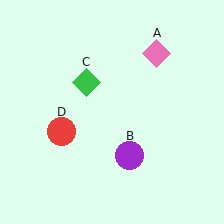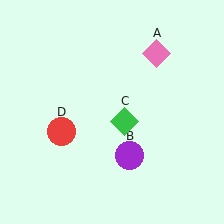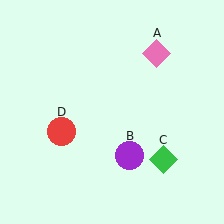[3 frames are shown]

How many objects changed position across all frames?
1 object changed position: green diamond (object C).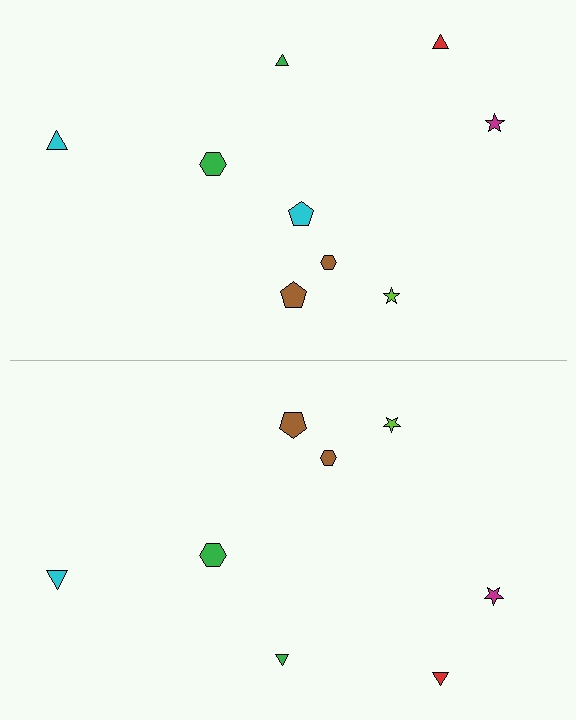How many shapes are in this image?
There are 17 shapes in this image.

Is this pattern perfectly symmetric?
No, the pattern is not perfectly symmetric. A cyan pentagon is missing from the bottom side.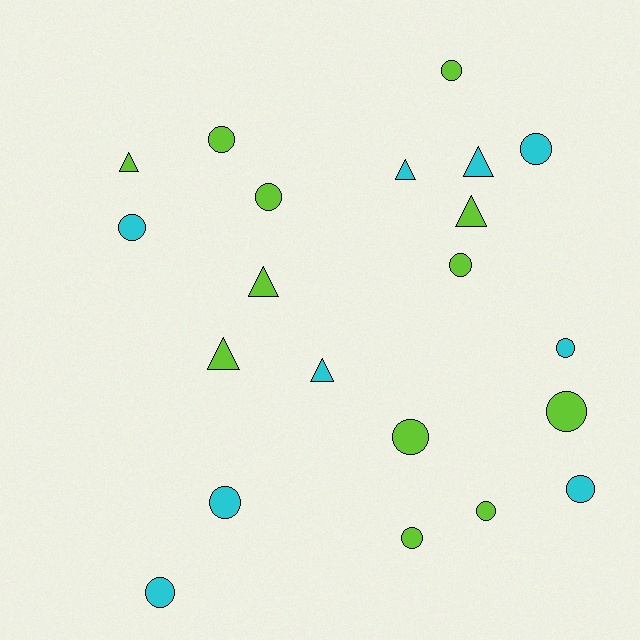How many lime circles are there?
There are 8 lime circles.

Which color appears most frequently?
Lime, with 12 objects.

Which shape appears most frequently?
Circle, with 14 objects.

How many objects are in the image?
There are 21 objects.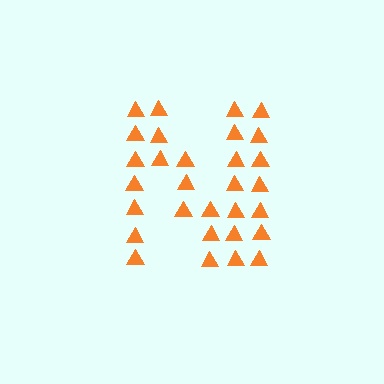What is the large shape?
The large shape is the letter N.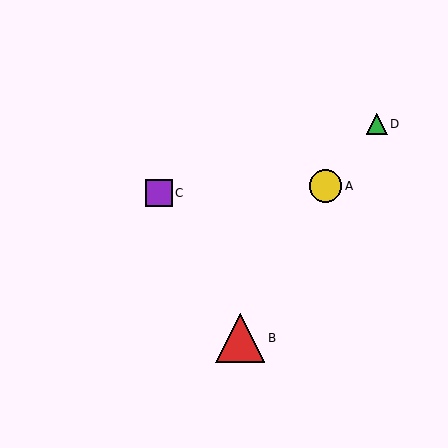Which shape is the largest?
The red triangle (labeled B) is the largest.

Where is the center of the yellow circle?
The center of the yellow circle is at (326, 186).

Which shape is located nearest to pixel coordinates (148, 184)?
The purple square (labeled C) at (159, 193) is nearest to that location.